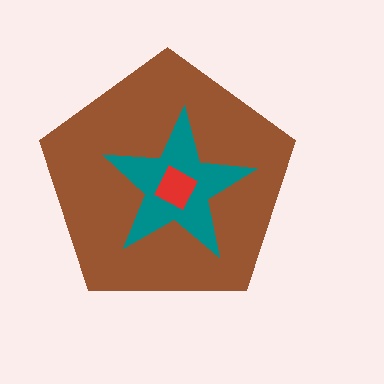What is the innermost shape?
The red square.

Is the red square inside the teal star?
Yes.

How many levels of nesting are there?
3.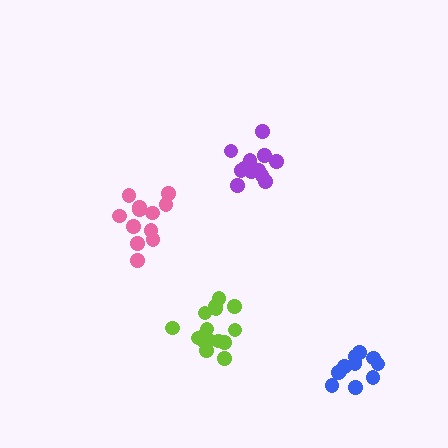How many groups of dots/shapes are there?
There are 4 groups.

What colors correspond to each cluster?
The clusters are colored: lime, pink, purple, blue.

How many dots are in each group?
Group 1: 16 dots, Group 2: 12 dots, Group 3: 12 dots, Group 4: 11 dots (51 total).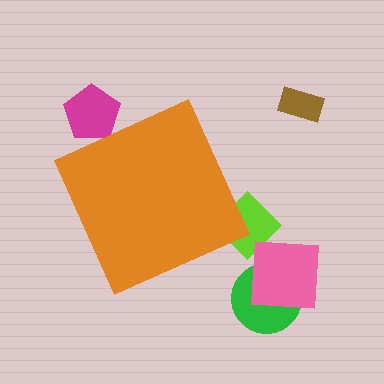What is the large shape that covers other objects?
An orange diamond.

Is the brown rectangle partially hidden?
No, the brown rectangle is fully visible.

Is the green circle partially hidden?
No, the green circle is fully visible.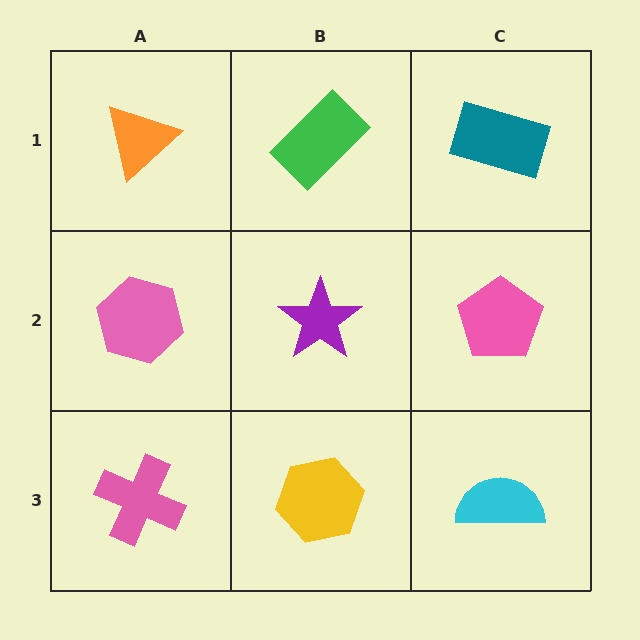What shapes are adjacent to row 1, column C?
A pink pentagon (row 2, column C), a green rectangle (row 1, column B).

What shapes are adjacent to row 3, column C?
A pink pentagon (row 2, column C), a yellow hexagon (row 3, column B).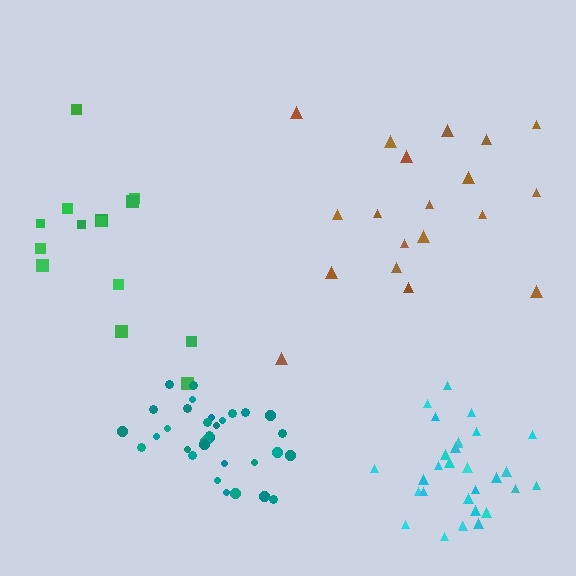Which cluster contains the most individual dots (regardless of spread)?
Teal (32).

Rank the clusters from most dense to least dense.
teal, cyan, brown, green.